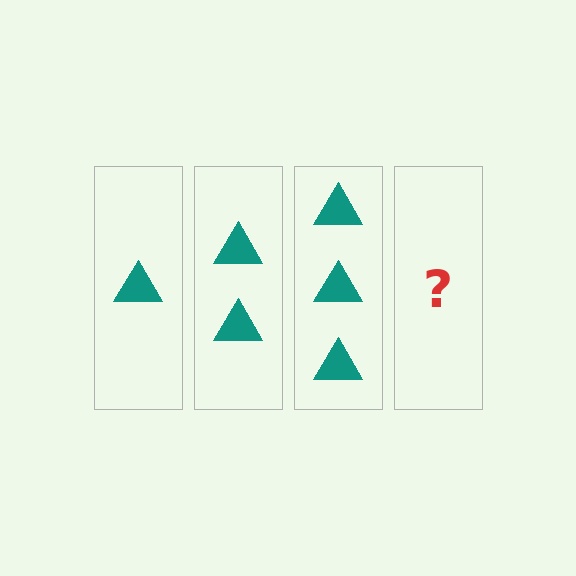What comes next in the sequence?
The next element should be 4 triangles.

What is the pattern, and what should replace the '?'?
The pattern is that each step adds one more triangle. The '?' should be 4 triangles.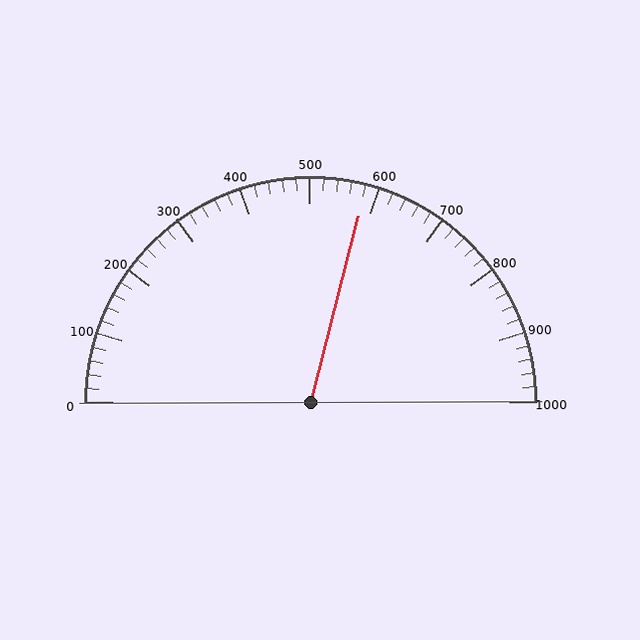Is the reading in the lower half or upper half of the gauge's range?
The reading is in the upper half of the range (0 to 1000).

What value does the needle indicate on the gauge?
The needle indicates approximately 580.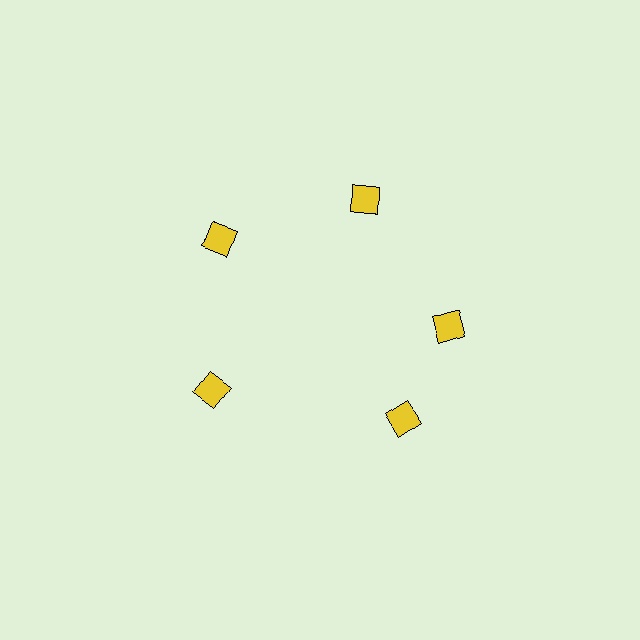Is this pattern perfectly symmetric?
No. The 5 yellow squares are arranged in a ring, but one element near the 5 o'clock position is rotated out of alignment along the ring, breaking the 5-fold rotational symmetry.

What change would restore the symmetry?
The symmetry would be restored by rotating it back into even spacing with its neighbors so that all 5 squares sit at equal angles and equal distance from the center.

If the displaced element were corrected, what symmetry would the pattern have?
It would have 5-fold rotational symmetry — the pattern would map onto itself every 72 degrees.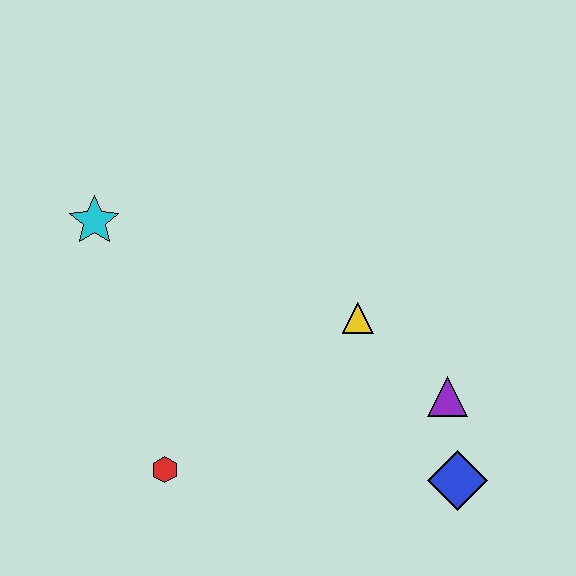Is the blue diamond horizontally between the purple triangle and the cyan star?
No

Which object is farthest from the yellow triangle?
The cyan star is farthest from the yellow triangle.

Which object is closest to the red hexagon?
The yellow triangle is closest to the red hexagon.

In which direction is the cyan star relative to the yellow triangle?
The cyan star is to the left of the yellow triangle.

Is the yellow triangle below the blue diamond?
No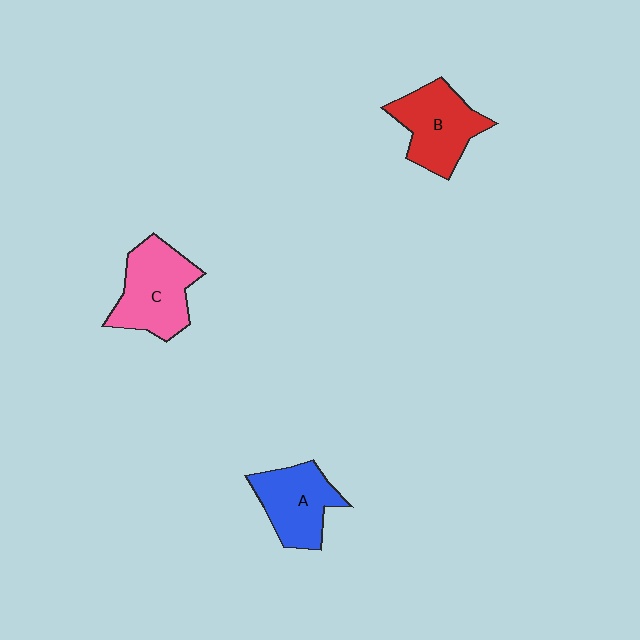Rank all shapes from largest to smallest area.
From largest to smallest: C (pink), B (red), A (blue).